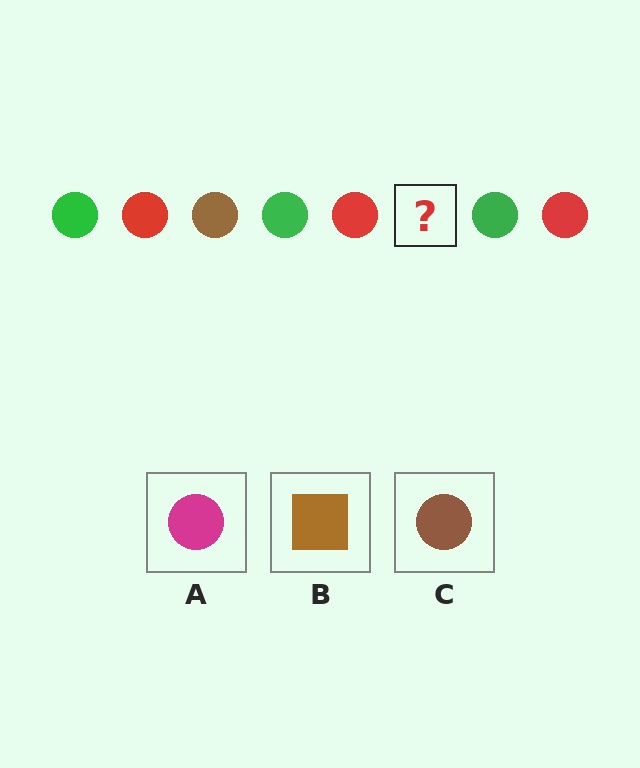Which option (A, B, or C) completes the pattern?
C.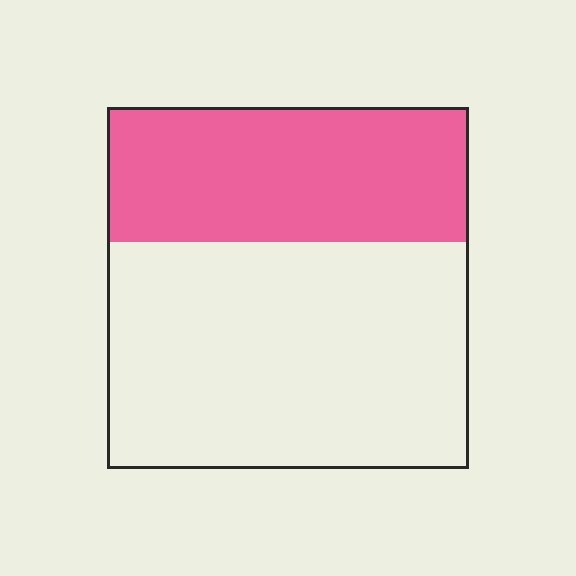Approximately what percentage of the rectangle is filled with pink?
Approximately 35%.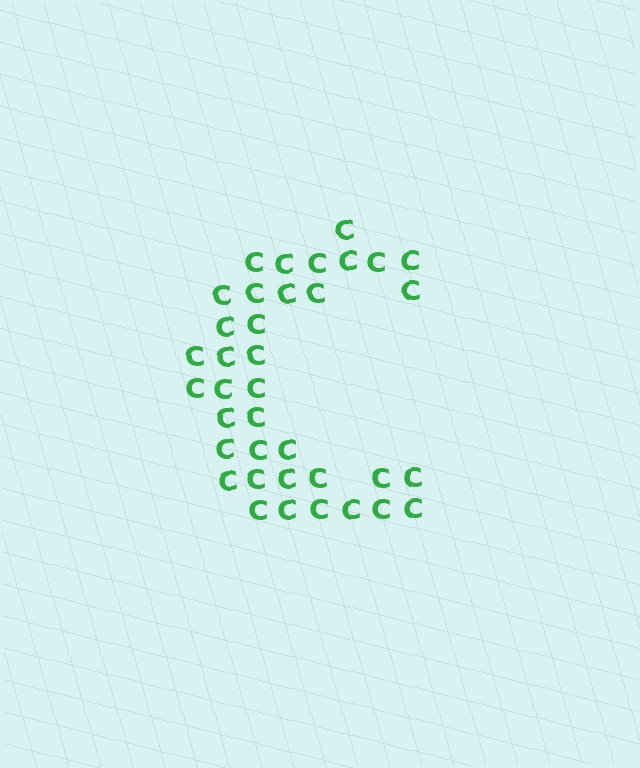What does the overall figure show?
The overall figure shows the letter C.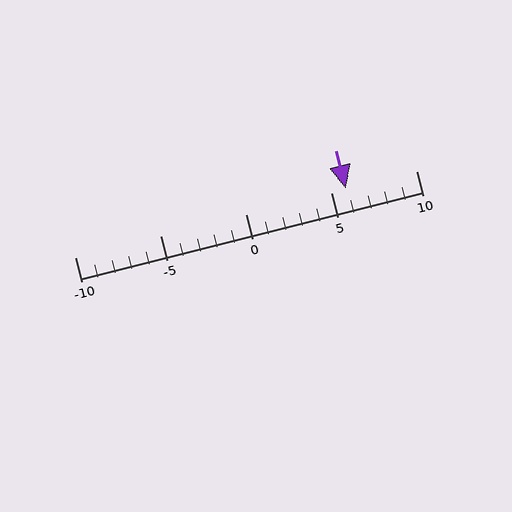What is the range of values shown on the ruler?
The ruler shows values from -10 to 10.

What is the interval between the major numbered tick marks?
The major tick marks are spaced 5 units apart.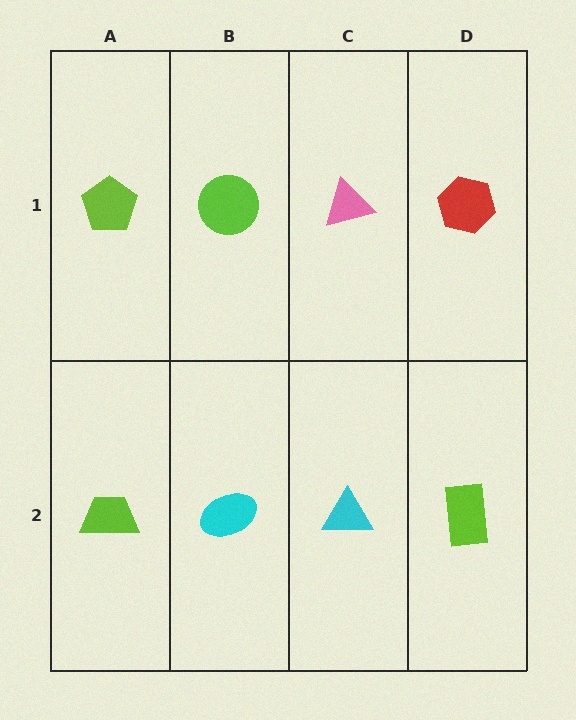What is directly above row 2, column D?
A red hexagon.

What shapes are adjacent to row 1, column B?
A cyan ellipse (row 2, column B), a lime pentagon (row 1, column A), a pink triangle (row 1, column C).